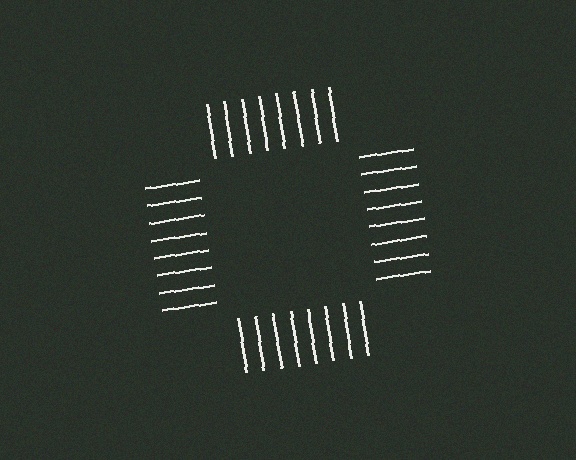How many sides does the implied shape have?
4 sides — the line-ends trace a square.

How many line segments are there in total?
32 — 8 along each of the 4 edges.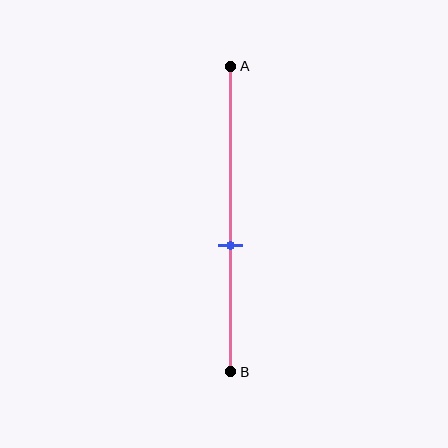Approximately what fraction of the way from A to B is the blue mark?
The blue mark is approximately 60% of the way from A to B.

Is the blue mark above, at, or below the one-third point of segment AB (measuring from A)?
The blue mark is below the one-third point of segment AB.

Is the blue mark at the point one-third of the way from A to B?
No, the mark is at about 60% from A, not at the 33% one-third point.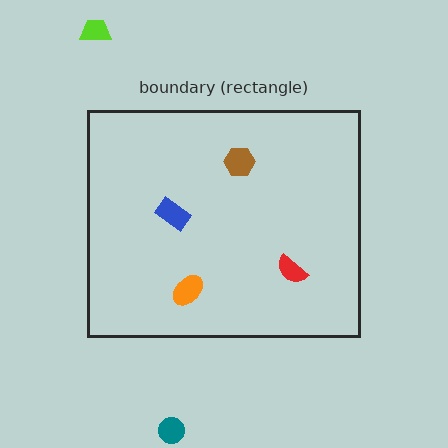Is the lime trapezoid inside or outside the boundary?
Outside.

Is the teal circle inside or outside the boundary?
Outside.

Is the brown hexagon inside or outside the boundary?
Inside.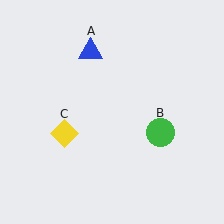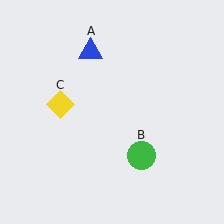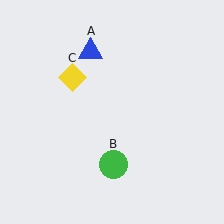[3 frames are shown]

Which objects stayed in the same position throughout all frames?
Blue triangle (object A) remained stationary.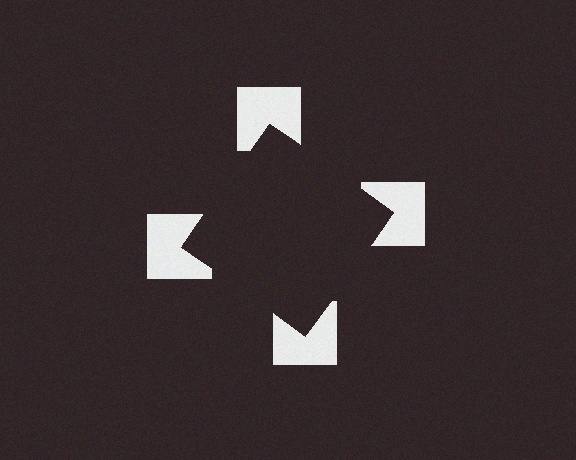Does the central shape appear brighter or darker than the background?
It typically appears slightly darker than the background, even though no actual brightness change is drawn.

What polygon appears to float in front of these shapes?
An illusory square — its edges are inferred from the aligned wedge cuts in the notched squares, not physically drawn.